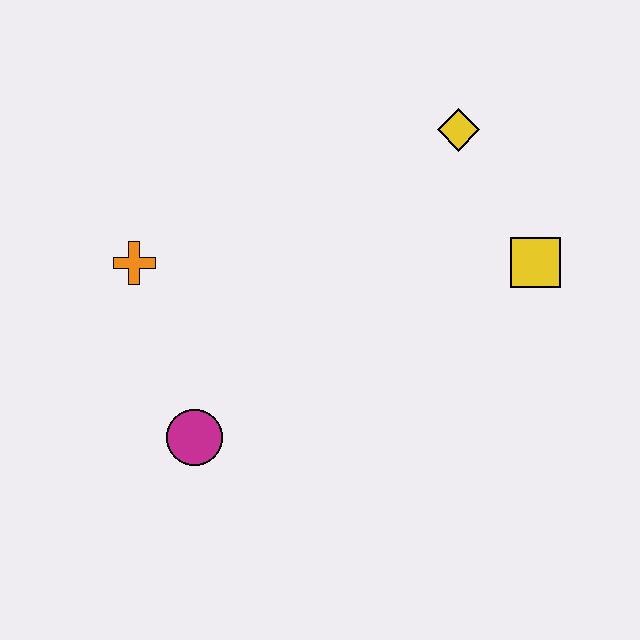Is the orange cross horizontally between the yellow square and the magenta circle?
No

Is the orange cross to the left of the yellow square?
Yes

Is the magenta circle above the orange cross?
No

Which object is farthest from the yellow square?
The orange cross is farthest from the yellow square.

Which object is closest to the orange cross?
The magenta circle is closest to the orange cross.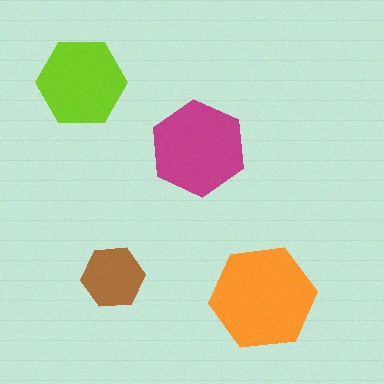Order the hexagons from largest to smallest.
the orange one, the magenta one, the lime one, the brown one.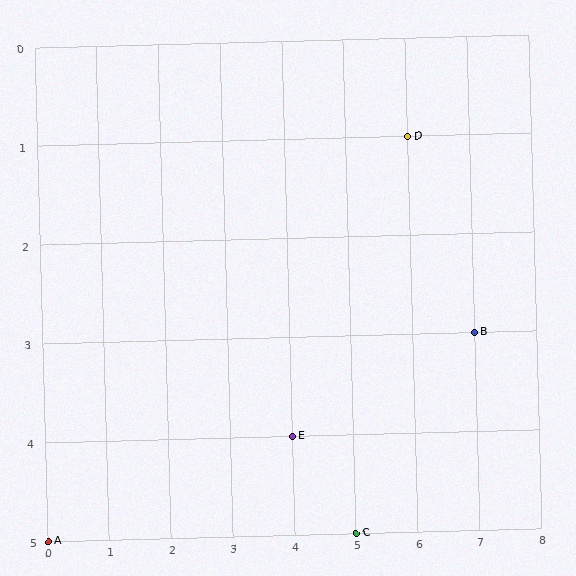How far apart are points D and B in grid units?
Points D and B are 1 column and 2 rows apart (about 2.2 grid units diagonally).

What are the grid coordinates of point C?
Point C is at grid coordinates (5, 5).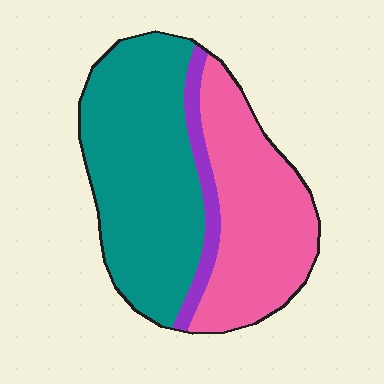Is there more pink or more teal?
Teal.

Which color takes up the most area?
Teal, at roughly 50%.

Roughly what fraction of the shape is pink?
Pink takes up about two fifths (2/5) of the shape.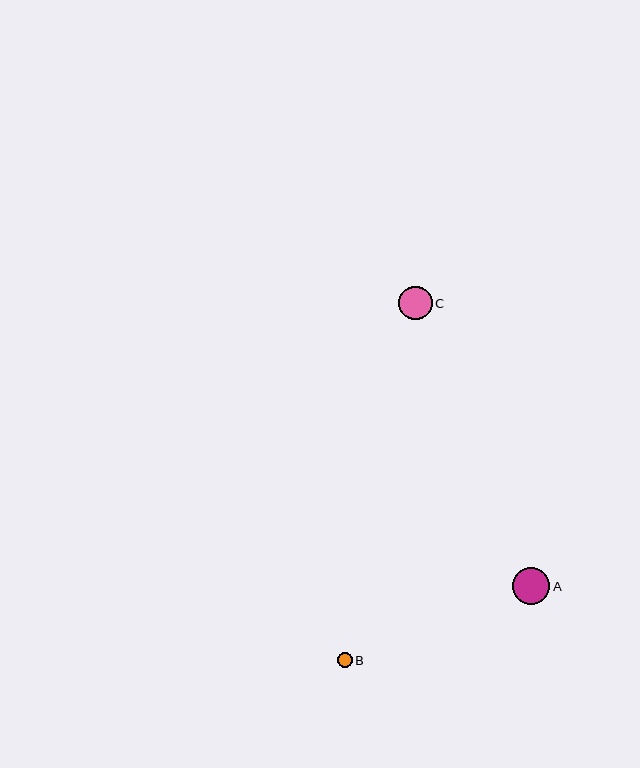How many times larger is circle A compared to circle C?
Circle A is approximately 1.1 times the size of circle C.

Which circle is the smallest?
Circle B is the smallest with a size of approximately 15 pixels.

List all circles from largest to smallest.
From largest to smallest: A, C, B.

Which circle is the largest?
Circle A is the largest with a size of approximately 37 pixels.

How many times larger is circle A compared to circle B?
Circle A is approximately 2.5 times the size of circle B.